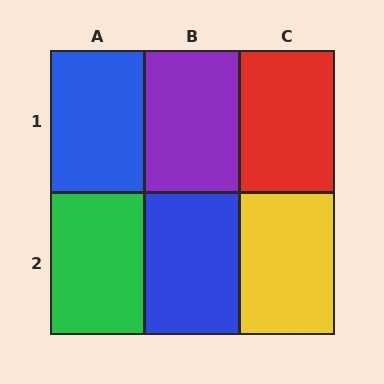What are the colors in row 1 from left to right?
Blue, purple, red.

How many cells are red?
1 cell is red.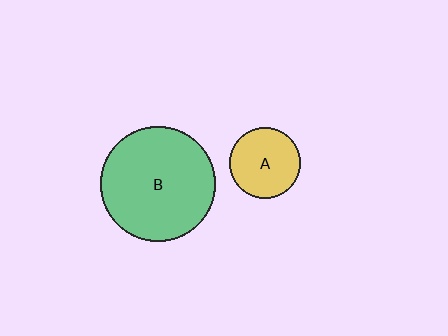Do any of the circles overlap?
No, none of the circles overlap.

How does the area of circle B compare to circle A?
Approximately 2.6 times.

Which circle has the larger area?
Circle B (green).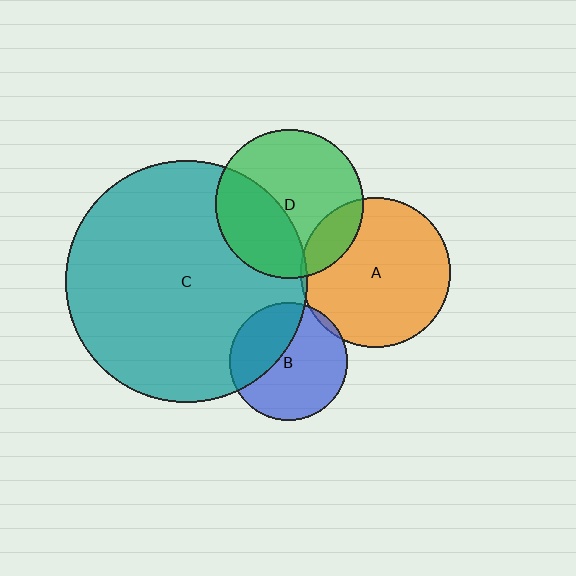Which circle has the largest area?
Circle C (teal).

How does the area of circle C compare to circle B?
Approximately 4.2 times.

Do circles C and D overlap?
Yes.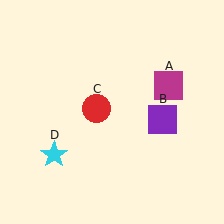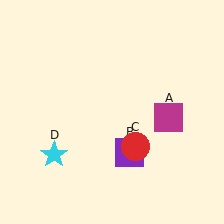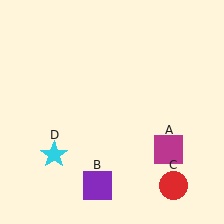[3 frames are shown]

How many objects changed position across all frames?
3 objects changed position: magenta square (object A), purple square (object B), red circle (object C).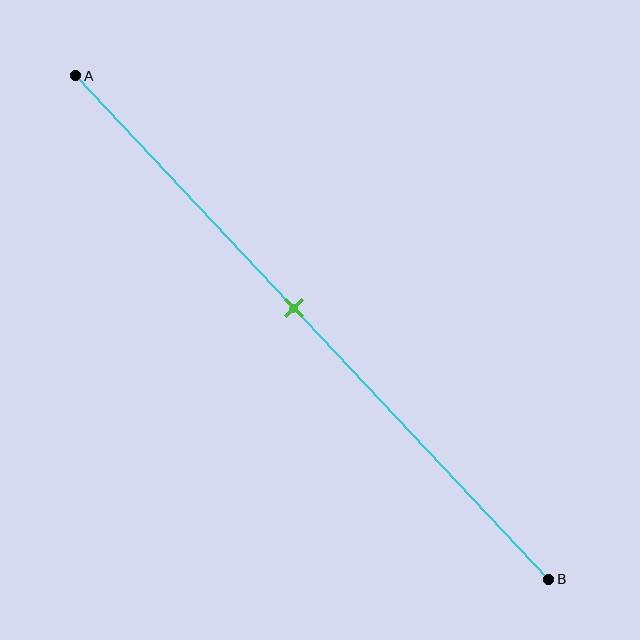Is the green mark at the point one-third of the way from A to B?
No, the mark is at about 45% from A, not at the 33% one-third point.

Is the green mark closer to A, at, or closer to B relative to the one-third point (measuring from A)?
The green mark is closer to point B than the one-third point of segment AB.